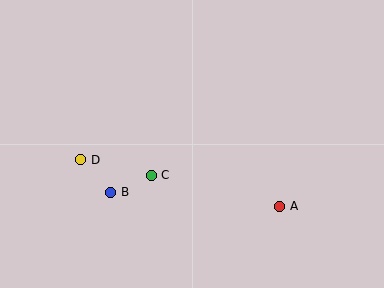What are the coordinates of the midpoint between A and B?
The midpoint between A and B is at (195, 199).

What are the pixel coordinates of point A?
Point A is at (280, 206).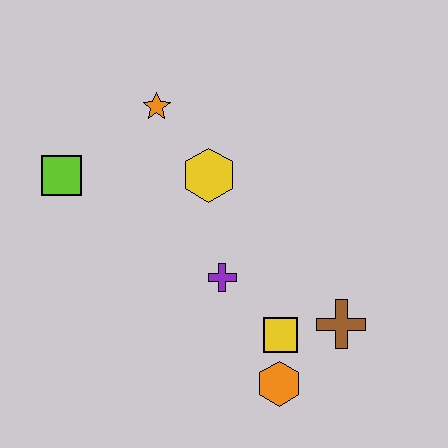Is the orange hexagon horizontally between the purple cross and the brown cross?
Yes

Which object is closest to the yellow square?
The orange hexagon is closest to the yellow square.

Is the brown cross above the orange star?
No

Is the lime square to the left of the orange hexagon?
Yes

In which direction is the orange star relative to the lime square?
The orange star is to the right of the lime square.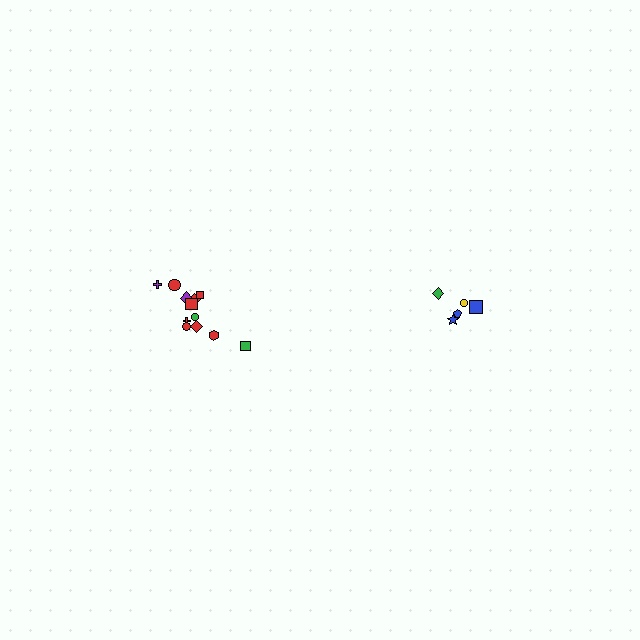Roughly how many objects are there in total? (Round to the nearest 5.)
Roughly 15 objects in total.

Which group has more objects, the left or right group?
The left group.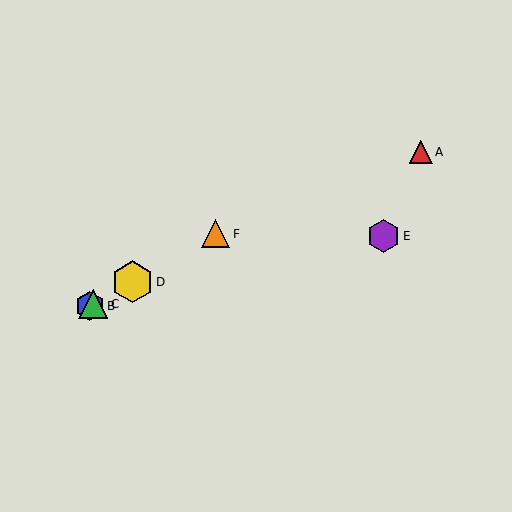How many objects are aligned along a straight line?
4 objects (B, C, D, F) are aligned along a straight line.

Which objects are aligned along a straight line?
Objects B, C, D, F are aligned along a straight line.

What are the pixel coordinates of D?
Object D is at (132, 282).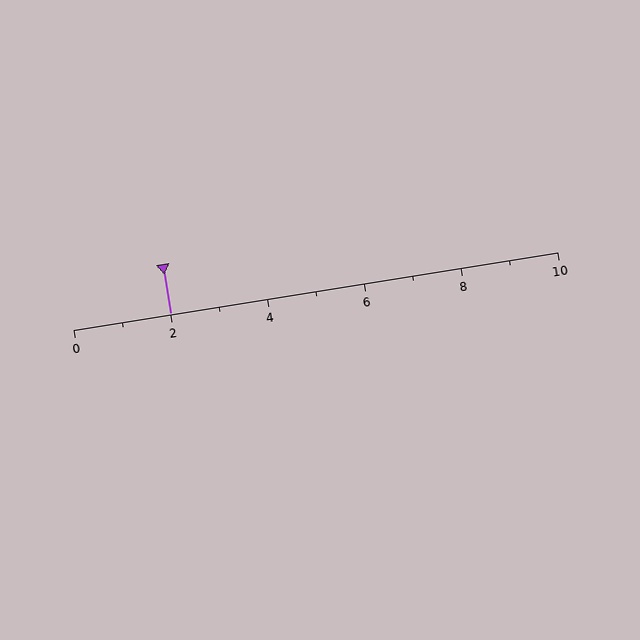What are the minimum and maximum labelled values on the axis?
The axis runs from 0 to 10.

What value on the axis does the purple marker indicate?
The marker indicates approximately 2.